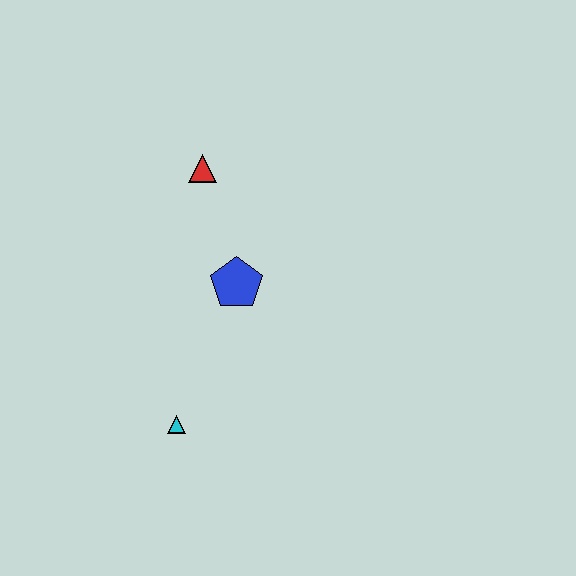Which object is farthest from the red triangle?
The cyan triangle is farthest from the red triangle.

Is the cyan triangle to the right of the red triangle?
No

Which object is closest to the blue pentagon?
The red triangle is closest to the blue pentagon.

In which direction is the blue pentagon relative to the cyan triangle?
The blue pentagon is above the cyan triangle.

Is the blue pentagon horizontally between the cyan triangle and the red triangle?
No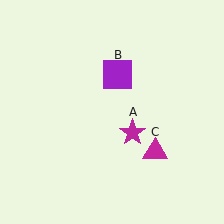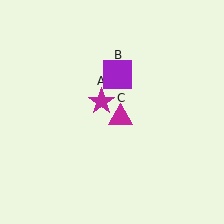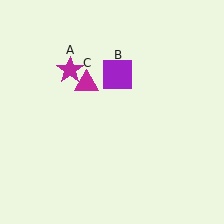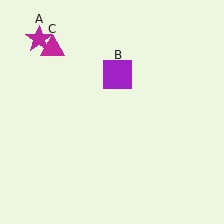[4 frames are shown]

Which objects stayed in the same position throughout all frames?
Purple square (object B) remained stationary.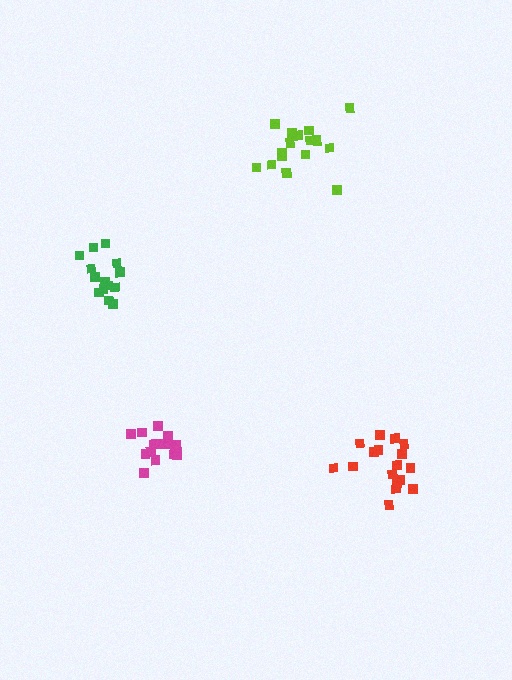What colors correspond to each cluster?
The clusters are colored: lime, green, magenta, red.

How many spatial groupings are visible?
There are 4 spatial groupings.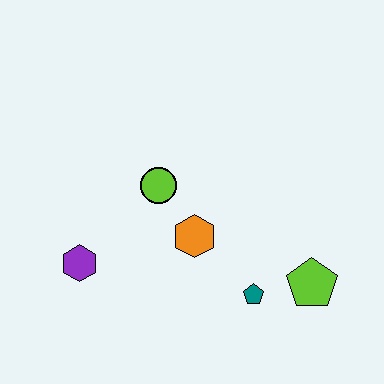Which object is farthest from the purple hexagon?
The lime pentagon is farthest from the purple hexagon.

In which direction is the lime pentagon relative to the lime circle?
The lime pentagon is to the right of the lime circle.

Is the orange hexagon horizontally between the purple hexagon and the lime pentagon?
Yes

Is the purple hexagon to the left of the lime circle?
Yes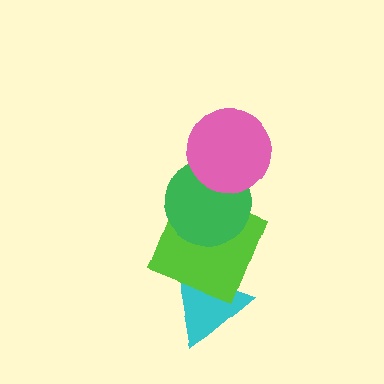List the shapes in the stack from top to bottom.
From top to bottom: the pink circle, the green circle, the lime square, the cyan triangle.